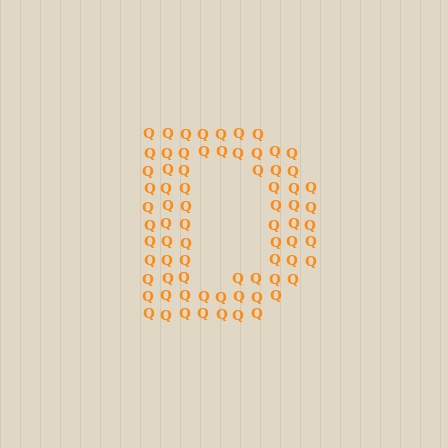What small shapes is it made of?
It is made of small letter Q's.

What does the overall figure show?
The overall figure shows the letter D.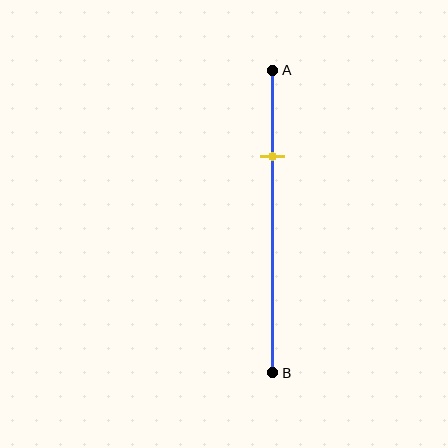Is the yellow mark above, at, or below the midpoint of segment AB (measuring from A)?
The yellow mark is above the midpoint of segment AB.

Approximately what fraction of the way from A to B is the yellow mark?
The yellow mark is approximately 30% of the way from A to B.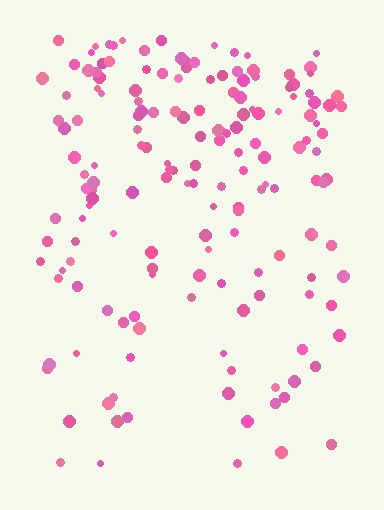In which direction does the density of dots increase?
From bottom to top, with the top side densest.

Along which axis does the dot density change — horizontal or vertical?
Vertical.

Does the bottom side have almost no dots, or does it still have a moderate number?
Still a moderate number, just noticeably fewer than the top.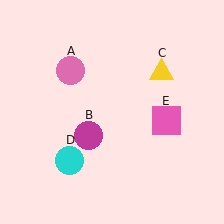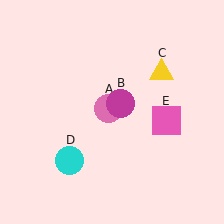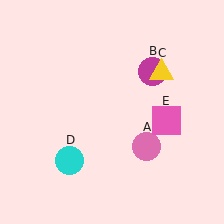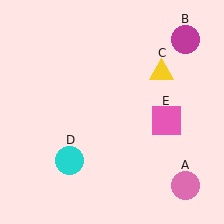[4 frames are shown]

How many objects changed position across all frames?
2 objects changed position: pink circle (object A), magenta circle (object B).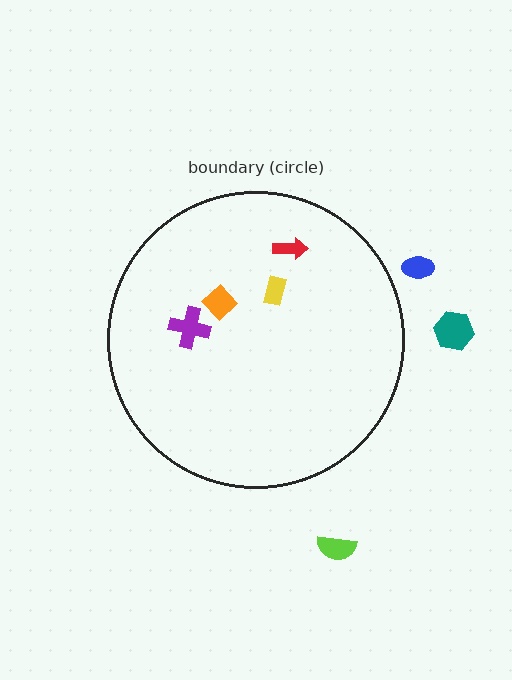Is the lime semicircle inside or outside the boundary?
Outside.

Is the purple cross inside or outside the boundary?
Inside.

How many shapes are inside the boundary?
4 inside, 3 outside.